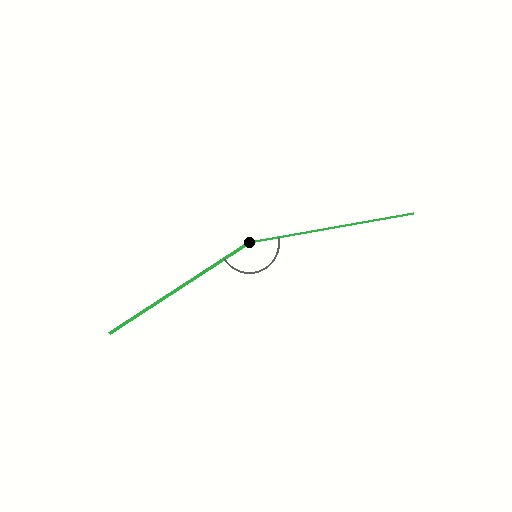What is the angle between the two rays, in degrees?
Approximately 157 degrees.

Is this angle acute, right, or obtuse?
It is obtuse.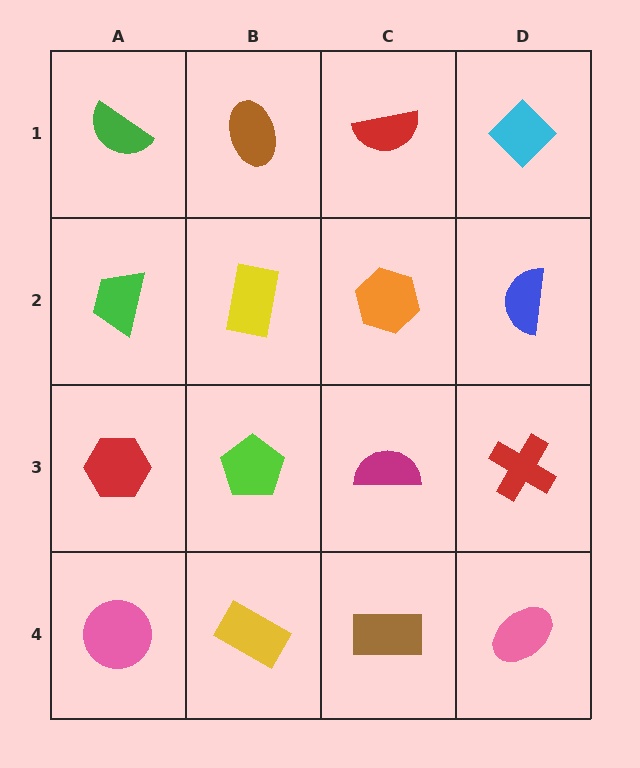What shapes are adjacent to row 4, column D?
A red cross (row 3, column D), a brown rectangle (row 4, column C).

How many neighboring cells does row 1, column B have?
3.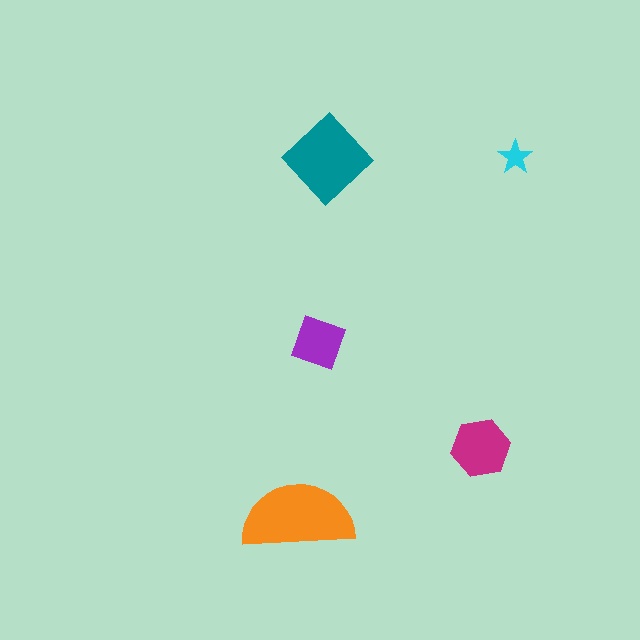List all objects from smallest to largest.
The cyan star, the purple square, the magenta hexagon, the teal diamond, the orange semicircle.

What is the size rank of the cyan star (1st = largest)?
5th.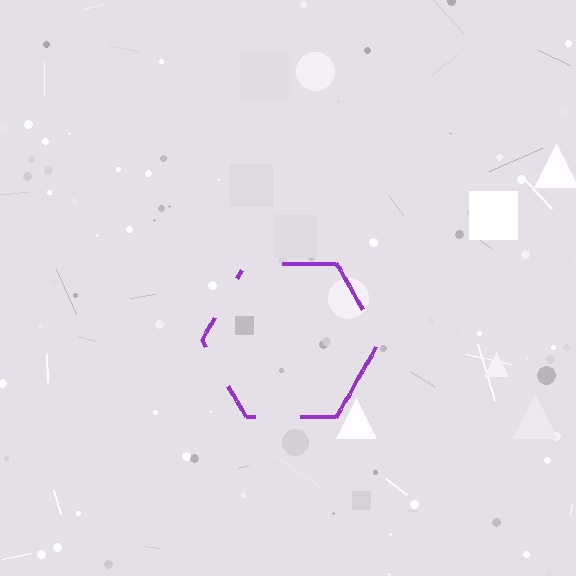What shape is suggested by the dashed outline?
The dashed outline suggests a hexagon.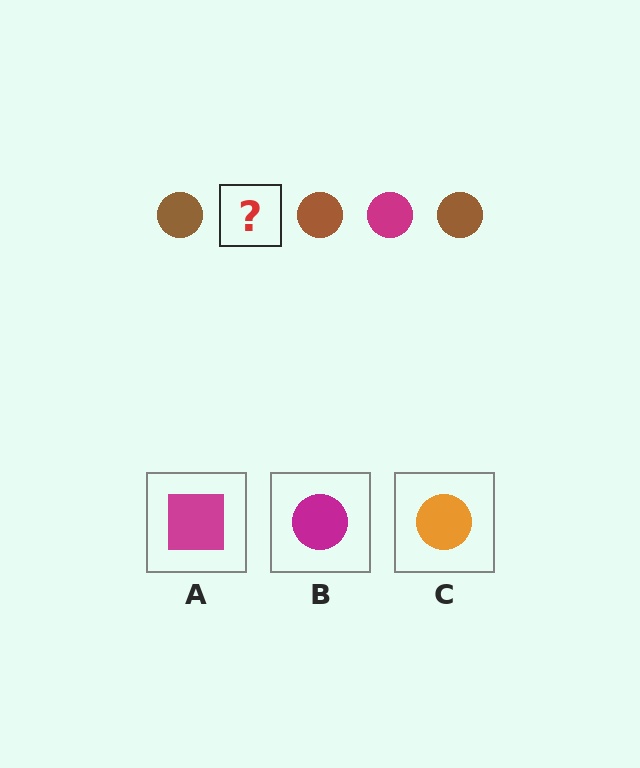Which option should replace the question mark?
Option B.